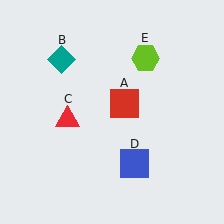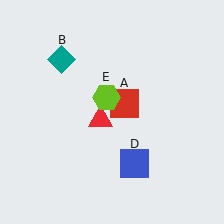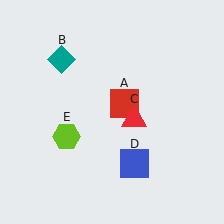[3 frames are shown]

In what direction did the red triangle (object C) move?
The red triangle (object C) moved right.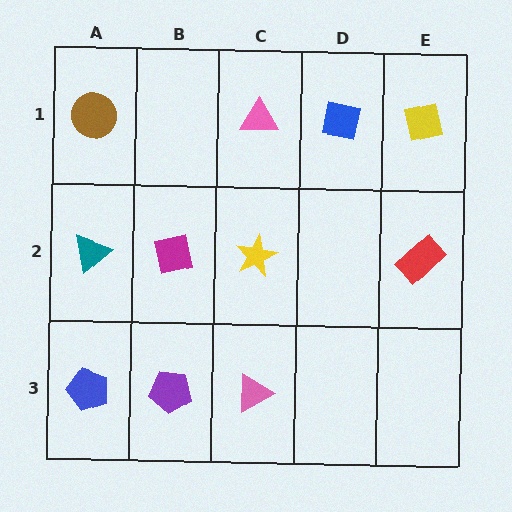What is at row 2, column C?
A yellow star.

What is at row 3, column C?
A pink triangle.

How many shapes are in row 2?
4 shapes.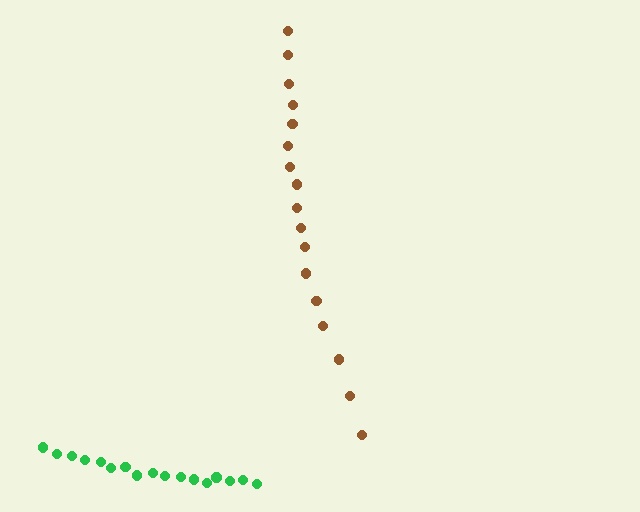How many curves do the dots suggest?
There are 2 distinct paths.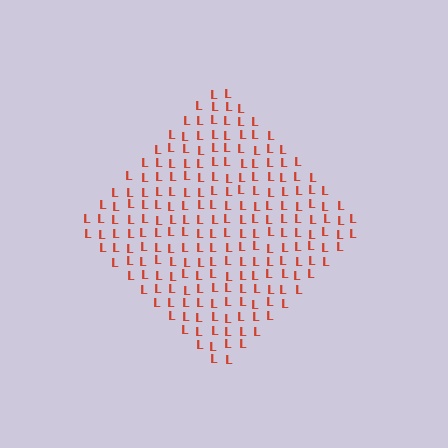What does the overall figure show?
The overall figure shows a diamond.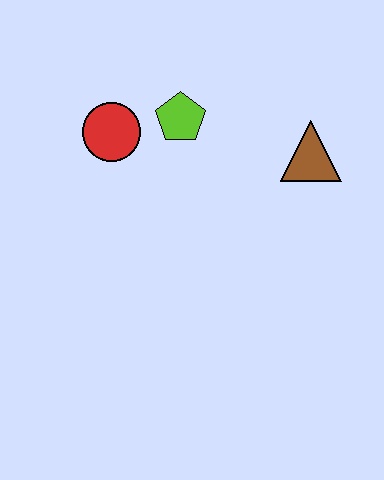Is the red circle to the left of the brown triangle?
Yes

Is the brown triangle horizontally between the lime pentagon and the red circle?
No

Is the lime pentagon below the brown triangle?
No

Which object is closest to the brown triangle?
The lime pentagon is closest to the brown triangle.